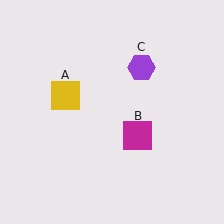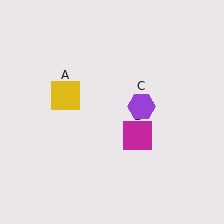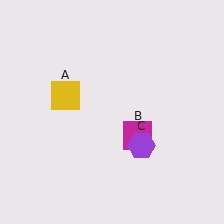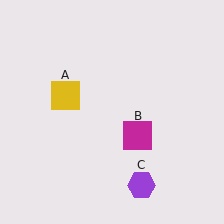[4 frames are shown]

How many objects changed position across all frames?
1 object changed position: purple hexagon (object C).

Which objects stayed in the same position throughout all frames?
Yellow square (object A) and magenta square (object B) remained stationary.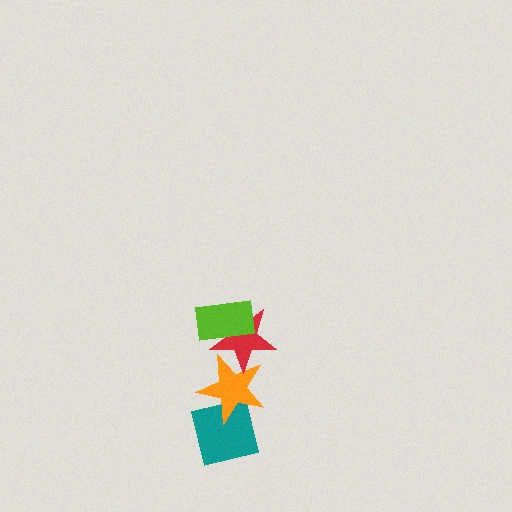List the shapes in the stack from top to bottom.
From top to bottom: the lime rectangle, the red star, the orange star, the teal square.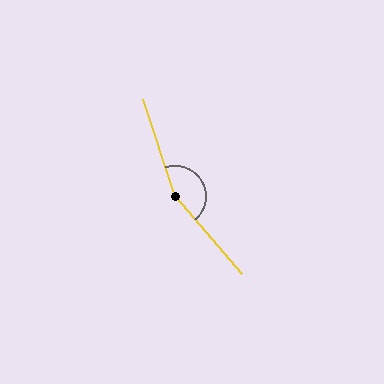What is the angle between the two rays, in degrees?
Approximately 157 degrees.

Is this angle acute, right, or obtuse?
It is obtuse.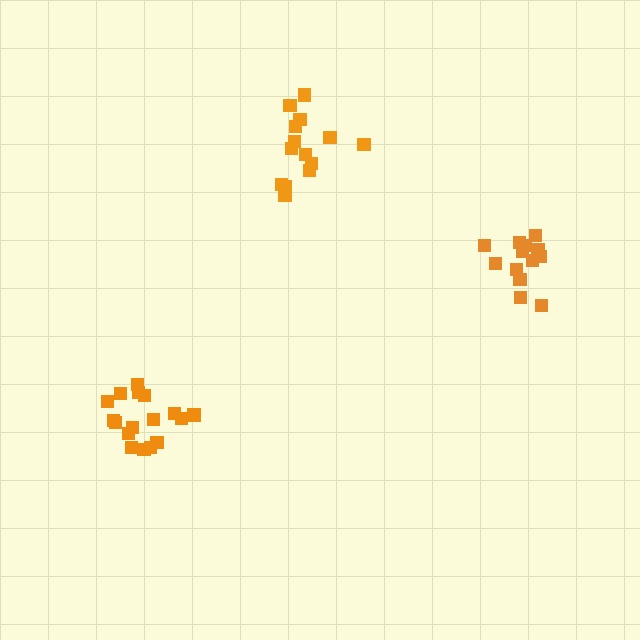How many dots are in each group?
Group 1: 13 dots, Group 2: 17 dots, Group 3: 14 dots (44 total).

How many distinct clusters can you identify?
There are 3 distinct clusters.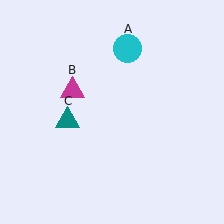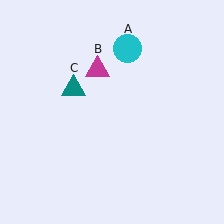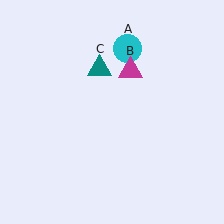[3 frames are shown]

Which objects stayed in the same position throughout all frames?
Cyan circle (object A) remained stationary.